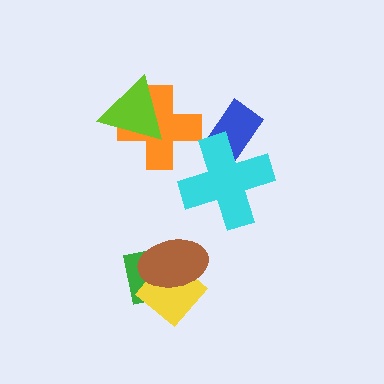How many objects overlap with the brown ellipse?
2 objects overlap with the brown ellipse.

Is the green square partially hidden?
Yes, it is partially covered by another shape.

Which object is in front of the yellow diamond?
The brown ellipse is in front of the yellow diamond.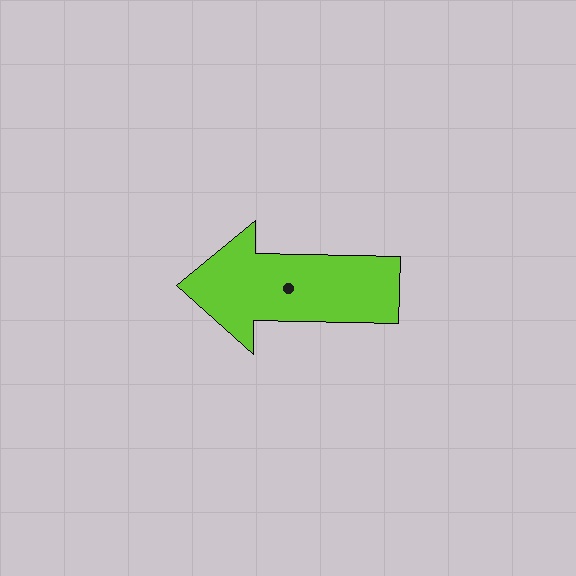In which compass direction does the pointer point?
West.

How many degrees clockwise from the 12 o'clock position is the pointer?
Approximately 271 degrees.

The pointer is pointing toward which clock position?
Roughly 9 o'clock.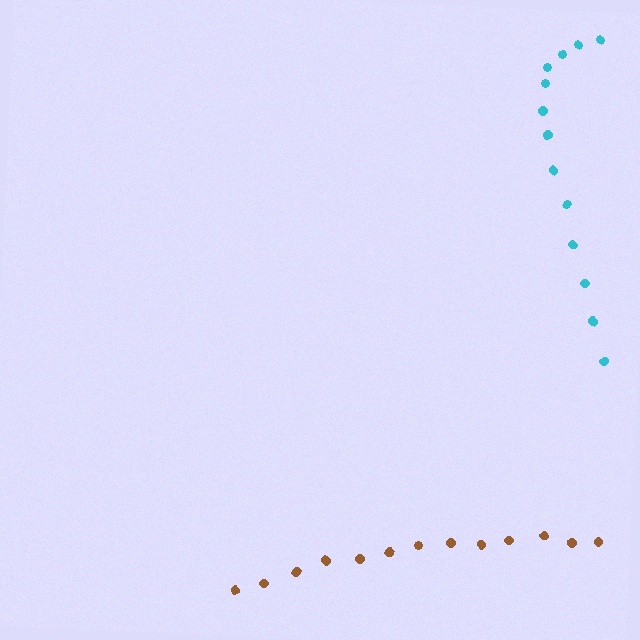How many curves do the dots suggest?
There are 2 distinct paths.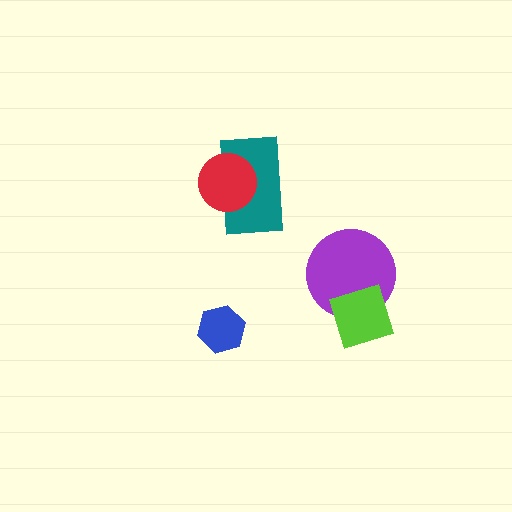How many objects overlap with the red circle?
1 object overlaps with the red circle.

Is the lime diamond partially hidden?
No, no other shape covers it.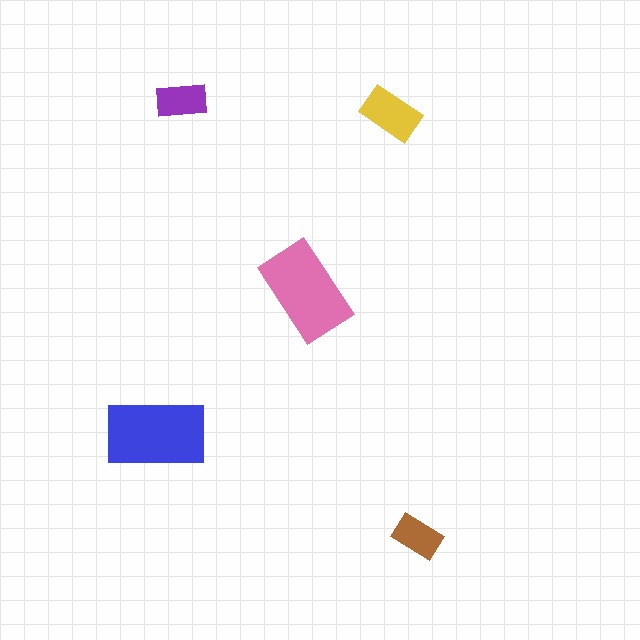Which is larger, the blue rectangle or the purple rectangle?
The blue one.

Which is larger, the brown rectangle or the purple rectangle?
The purple one.